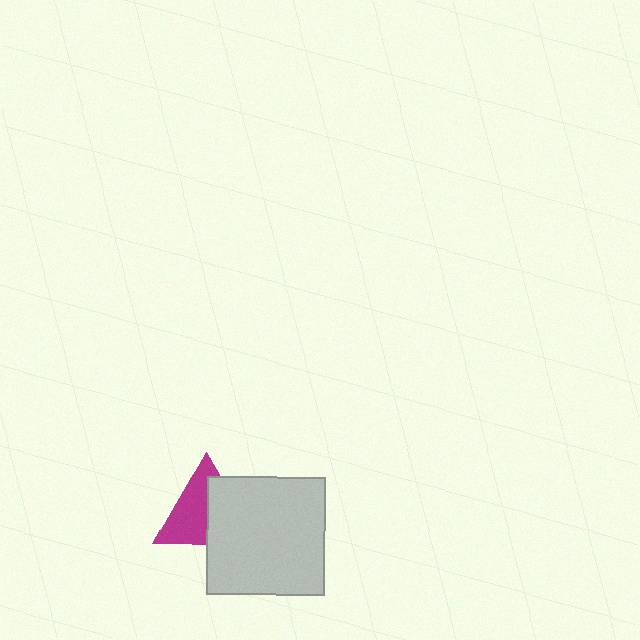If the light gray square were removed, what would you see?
You would see the complete magenta triangle.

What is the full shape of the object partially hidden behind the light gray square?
The partially hidden object is a magenta triangle.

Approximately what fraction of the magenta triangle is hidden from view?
Roughly 45% of the magenta triangle is hidden behind the light gray square.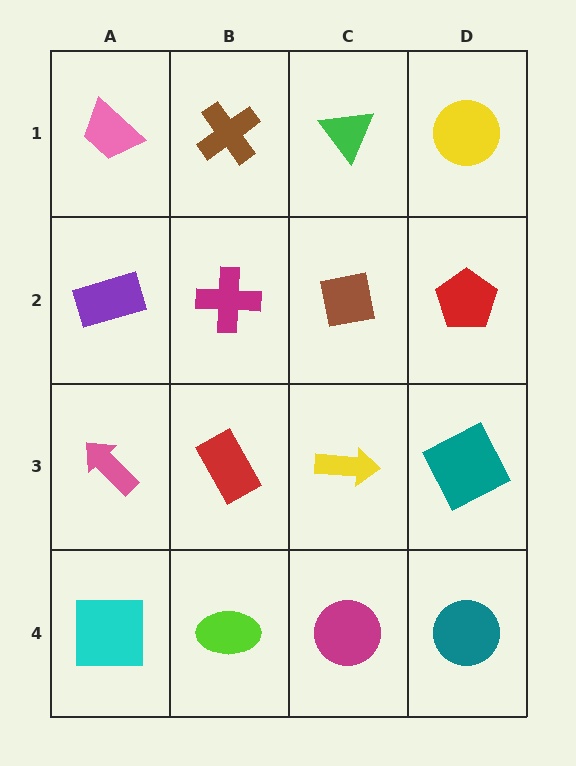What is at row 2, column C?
A brown square.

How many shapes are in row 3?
4 shapes.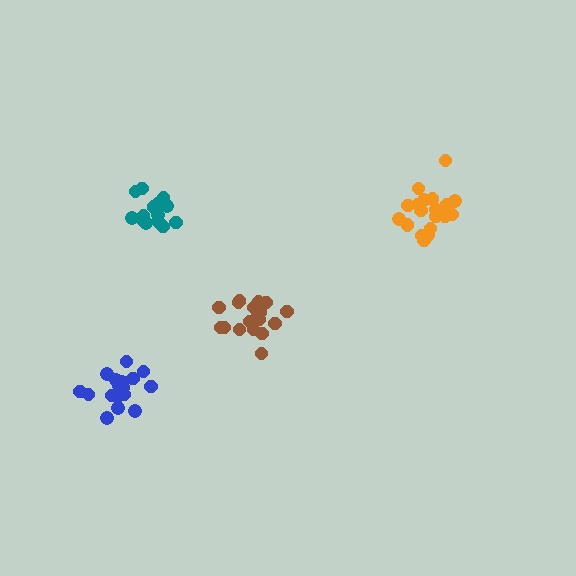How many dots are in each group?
Group 1: 19 dots, Group 2: 19 dots, Group 3: 19 dots, Group 4: 14 dots (71 total).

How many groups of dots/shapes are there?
There are 4 groups.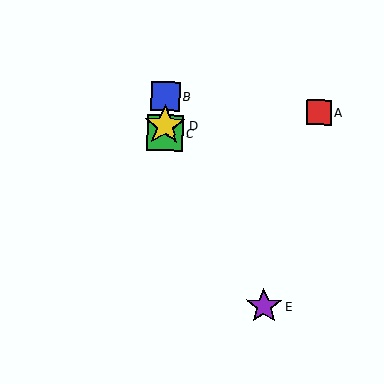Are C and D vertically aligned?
Yes, both are at x≈165.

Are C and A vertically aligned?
No, C is at x≈165 and A is at x≈319.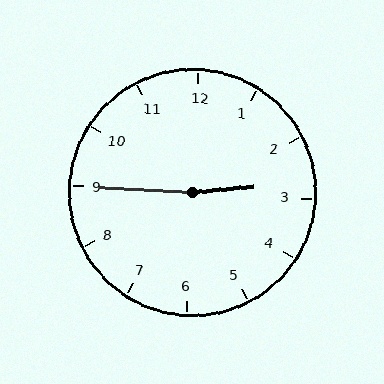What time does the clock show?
2:45.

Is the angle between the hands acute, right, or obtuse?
It is obtuse.